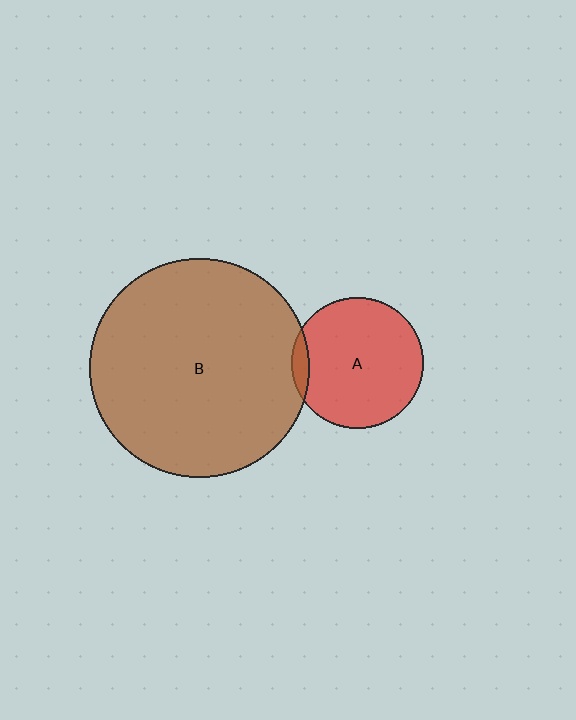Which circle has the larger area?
Circle B (brown).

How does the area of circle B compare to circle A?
Approximately 2.8 times.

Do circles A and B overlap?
Yes.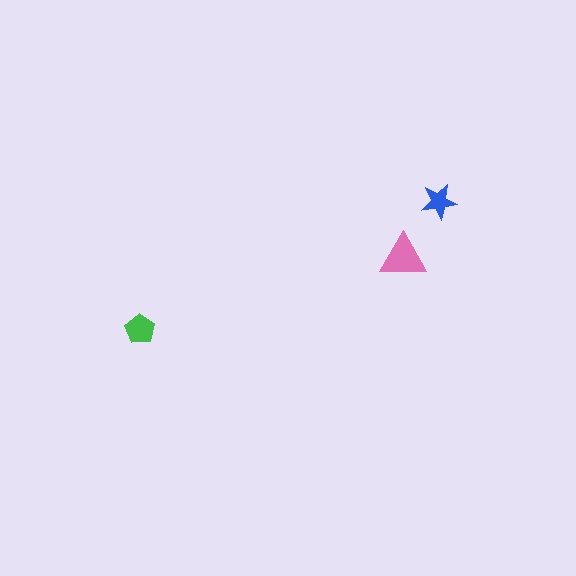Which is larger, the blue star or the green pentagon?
The green pentagon.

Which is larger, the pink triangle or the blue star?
The pink triangle.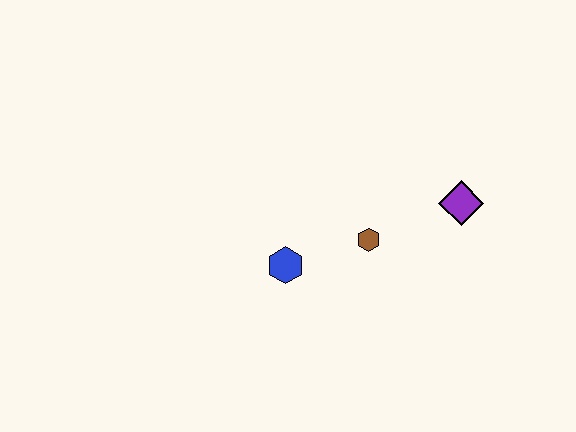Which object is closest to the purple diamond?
The brown hexagon is closest to the purple diamond.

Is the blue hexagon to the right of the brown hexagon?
No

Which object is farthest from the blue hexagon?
The purple diamond is farthest from the blue hexagon.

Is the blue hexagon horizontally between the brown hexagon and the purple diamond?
No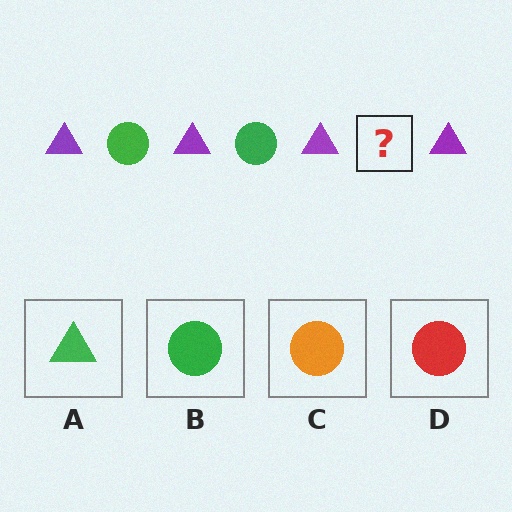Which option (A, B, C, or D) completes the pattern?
B.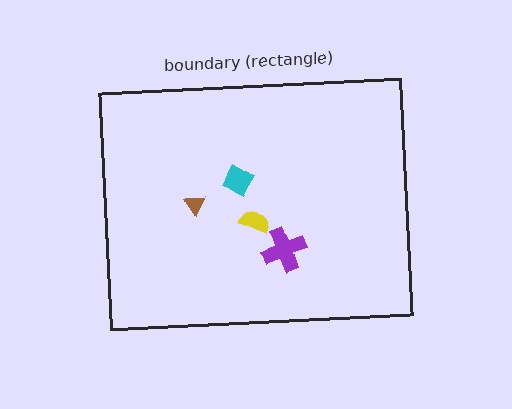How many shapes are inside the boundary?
4 inside, 0 outside.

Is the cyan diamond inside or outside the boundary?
Inside.